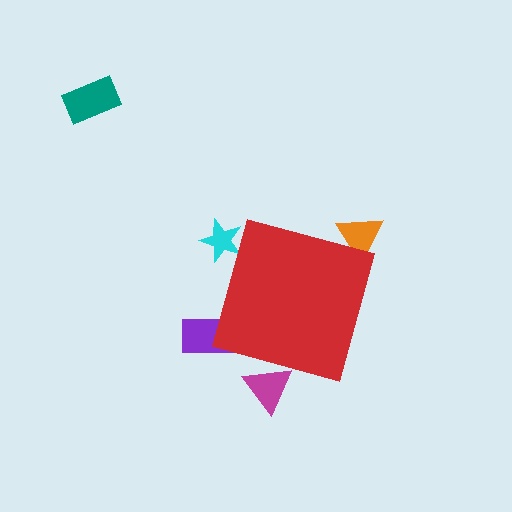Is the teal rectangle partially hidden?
No, the teal rectangle is fully visible.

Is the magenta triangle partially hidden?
Yes, the magenta triangle is partially hidden behind the red diamond.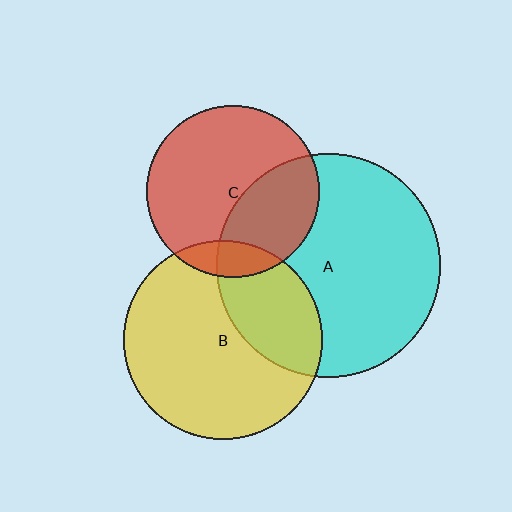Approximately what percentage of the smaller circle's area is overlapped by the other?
Approximately 30%.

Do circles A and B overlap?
Yes.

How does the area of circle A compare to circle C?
Approximately 1.7 times.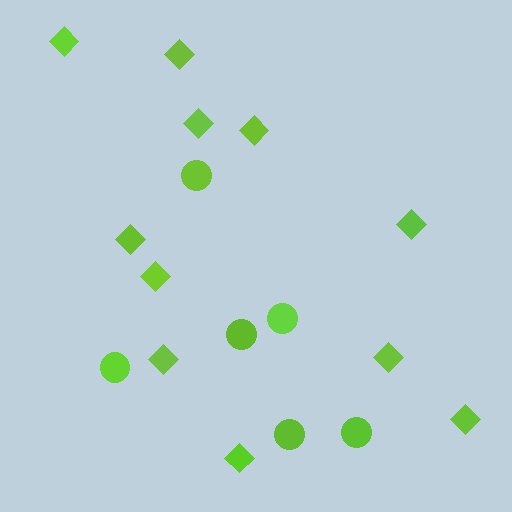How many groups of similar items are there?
There are 2 groups: one group of diamonds (11) and one group of circles (6).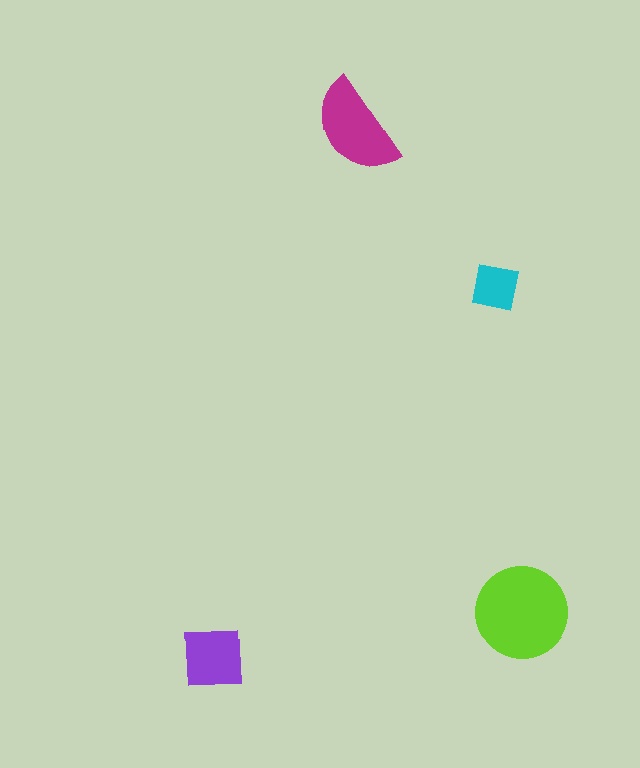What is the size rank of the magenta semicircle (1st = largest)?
2nd.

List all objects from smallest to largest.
The cyan square, the purple square, the magenta semicircle, the lime circle.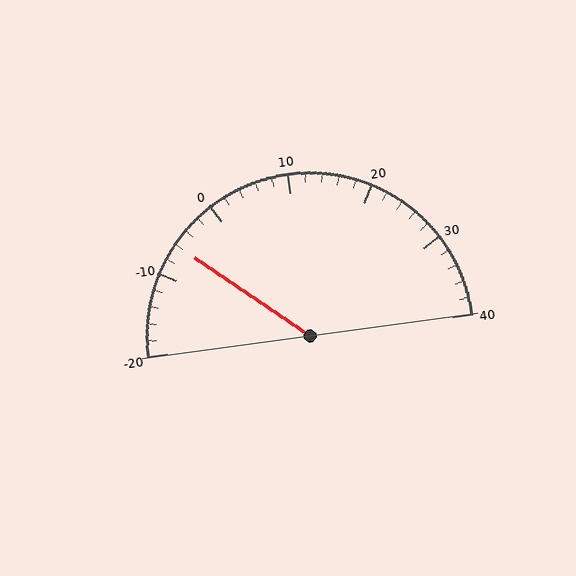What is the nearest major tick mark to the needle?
The nearest major tick mark is -10.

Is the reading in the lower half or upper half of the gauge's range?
The reading is in the lower half of the range (-20 to 40).